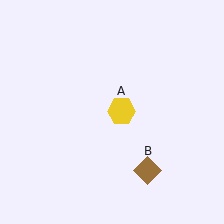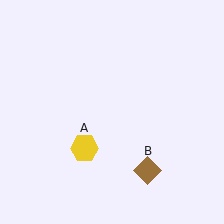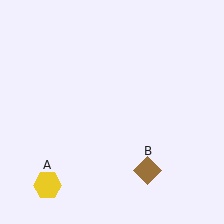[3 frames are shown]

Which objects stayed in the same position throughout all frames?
Brown diamond (object B) remained stationary.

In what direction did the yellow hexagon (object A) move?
The yellow hexagon (object A) moved down and to the left.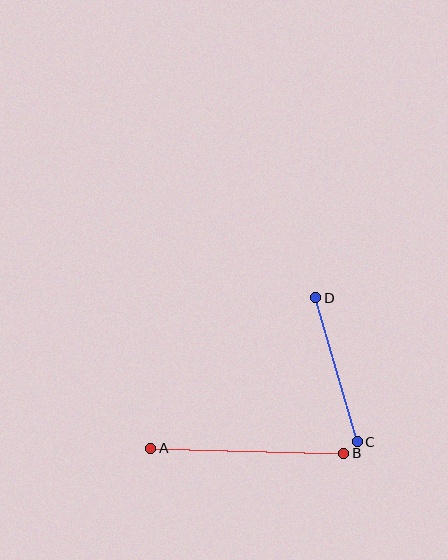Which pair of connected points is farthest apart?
Points A and B are farthest apart.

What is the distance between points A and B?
The distance is approximately 193 pixels.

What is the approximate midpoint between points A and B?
The midpoint is at approximately (247, 451) pixels.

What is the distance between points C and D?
The distance is approximately 150 pixels.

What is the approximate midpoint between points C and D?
The midpoint is at approximately (336, 370) pixels.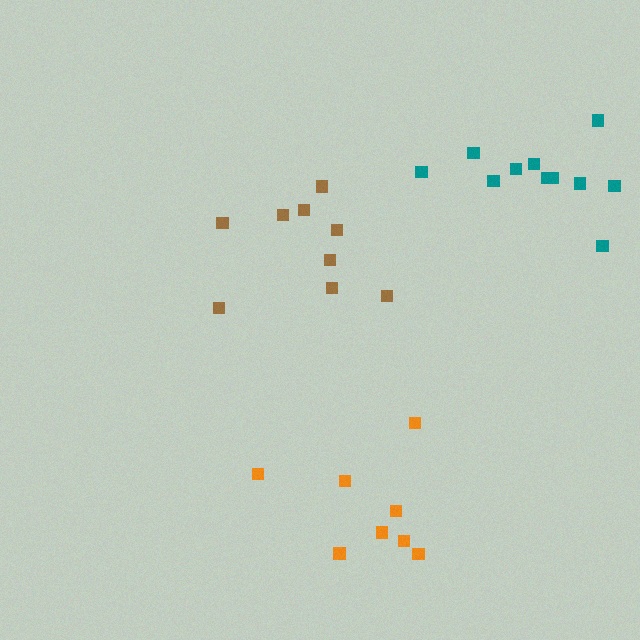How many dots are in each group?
Group 1: 8 dots, Group 2: 9 dots, Group 3: 11 dots (28 total).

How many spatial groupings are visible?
There are 3 spatial groupings.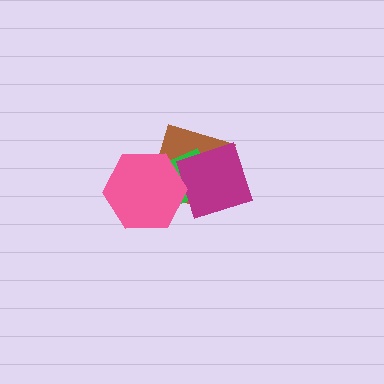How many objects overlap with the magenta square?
2 objects overlap with the magenta square.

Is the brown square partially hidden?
Yes, it is partially covered by another shape.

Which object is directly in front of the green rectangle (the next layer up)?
The magenta square is directly in front of the green rectangle.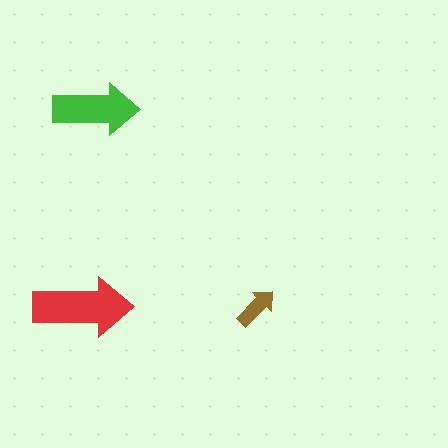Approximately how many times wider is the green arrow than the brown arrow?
About 2 times wider.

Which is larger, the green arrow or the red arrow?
The red one.